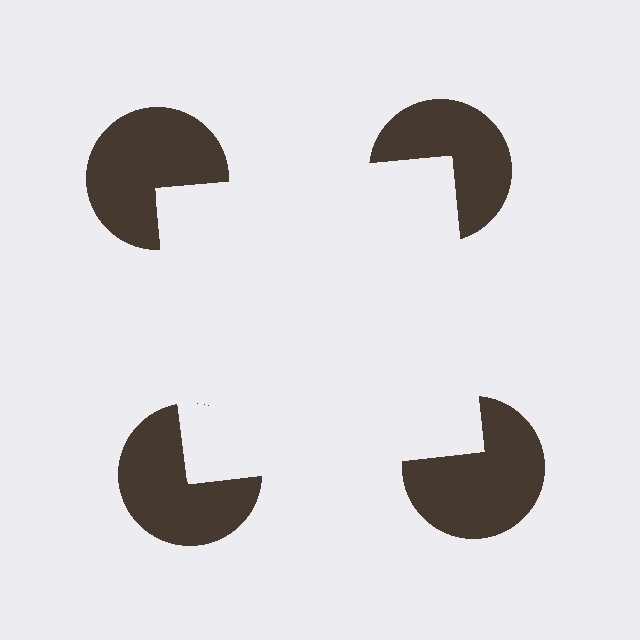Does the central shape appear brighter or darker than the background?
It typically appears slightly brighter than the background, even though no actual brightness change is drawn.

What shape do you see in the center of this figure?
An illusory square — its edges are inferred from the aligned wedge cuts in the pac-man discs, not physically drawn.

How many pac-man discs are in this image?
There are 4 — one at each vertex of the illusory square.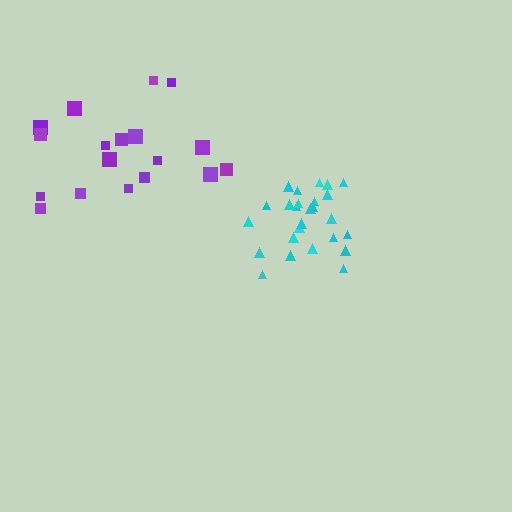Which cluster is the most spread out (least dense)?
Purple.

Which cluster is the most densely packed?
Cyan.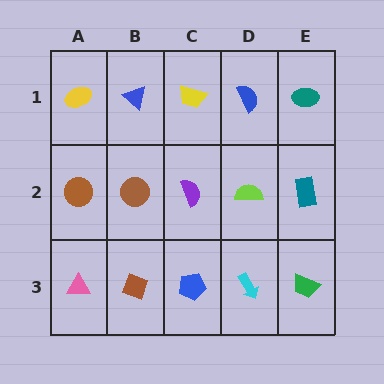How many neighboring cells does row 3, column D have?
3.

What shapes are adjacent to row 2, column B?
A blue triangle (row 1, column B), a brown diamond (row 3, column B), a brown circle (row 2, column A), a purple semicircle (row 2, column C).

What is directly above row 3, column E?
A teal rectangle.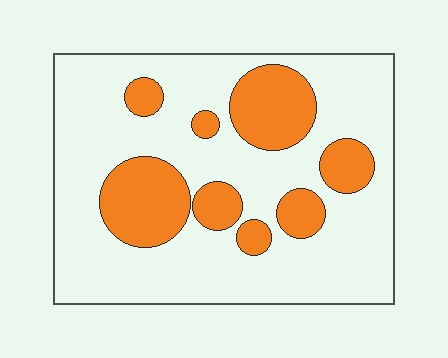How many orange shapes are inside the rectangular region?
8.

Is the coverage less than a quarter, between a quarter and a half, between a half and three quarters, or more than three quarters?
Between a quarter and a half.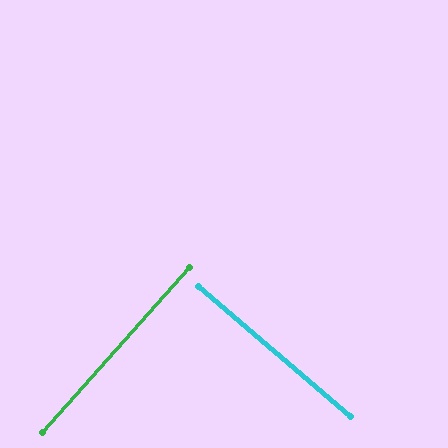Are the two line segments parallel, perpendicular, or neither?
Perpendicular — they meet at approximately 89°.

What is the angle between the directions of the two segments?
Approximately 89 degrees.